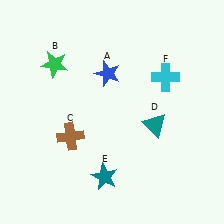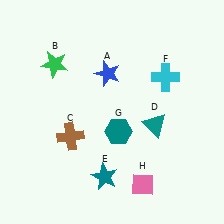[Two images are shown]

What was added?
A teal hexagon (G), a pink diamond (H) were added in Image 2.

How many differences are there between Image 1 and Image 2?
There are 2 differences between the two images.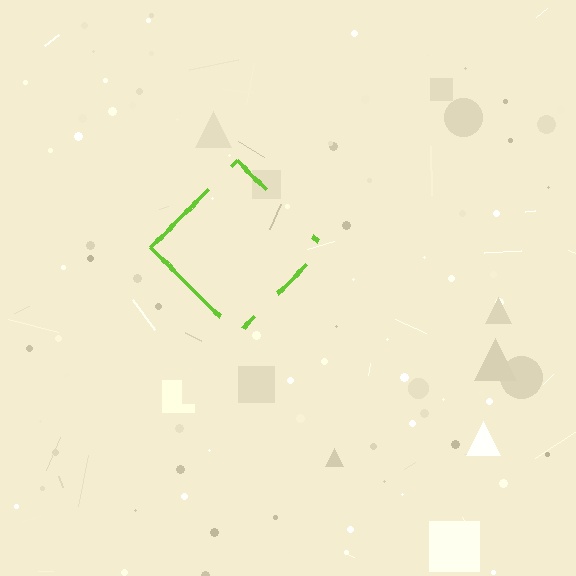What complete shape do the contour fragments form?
The contour fragments form a diamond.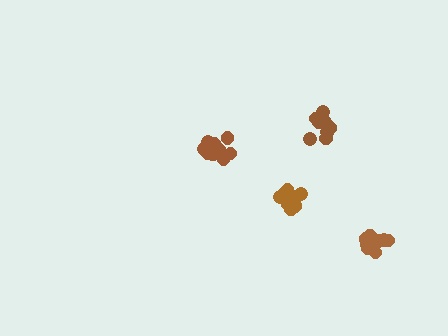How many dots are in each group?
Group 1: 10 dots, Group 2: 11 dots, Group 3: 11 dots, Group 4: 12 dots (44 total).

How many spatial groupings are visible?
There are 4 spatial groupings.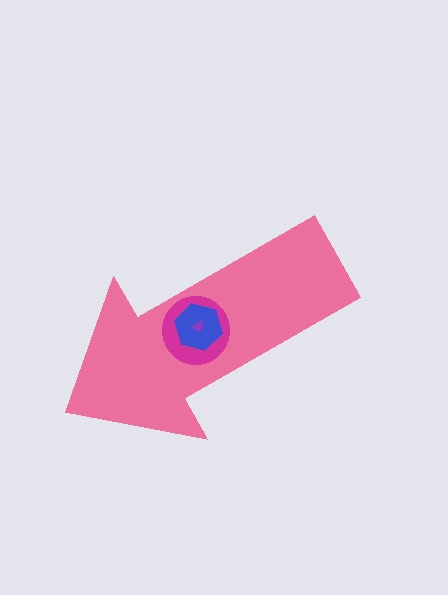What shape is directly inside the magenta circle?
The blue hexagon.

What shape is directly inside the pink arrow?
The magenta circle.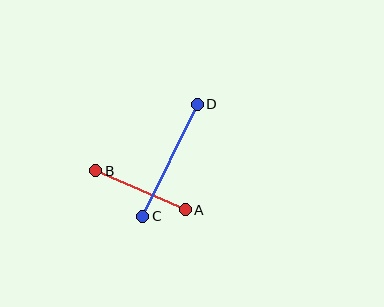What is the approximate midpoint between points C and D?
The midpoint is at approximately (170, 160) pixels.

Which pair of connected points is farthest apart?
Points C and D are farthest apart.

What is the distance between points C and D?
The distance is approximately 125 pixels.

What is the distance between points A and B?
The distance is approximately 97 pixels.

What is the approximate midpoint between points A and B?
The midpoint is at approximately (141, 190) pixels.